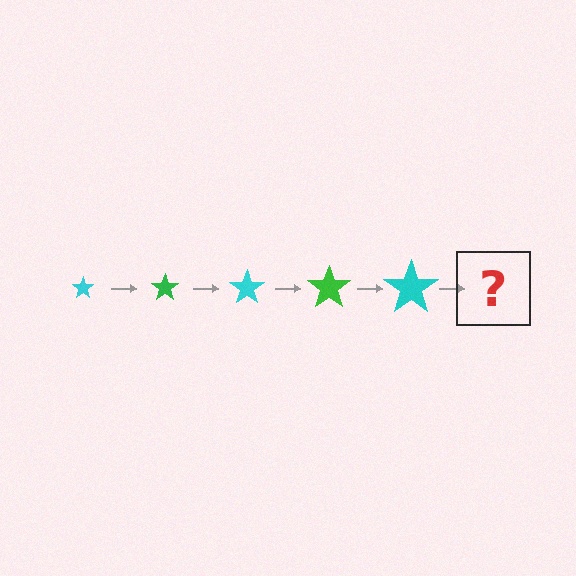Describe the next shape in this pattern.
It should be a green star, larger than the previous one.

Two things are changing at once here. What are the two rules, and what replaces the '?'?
The two rules are that the star grows larger each step and the color cycles through cyan and green. The '?' should be a green star, larger than the previous one.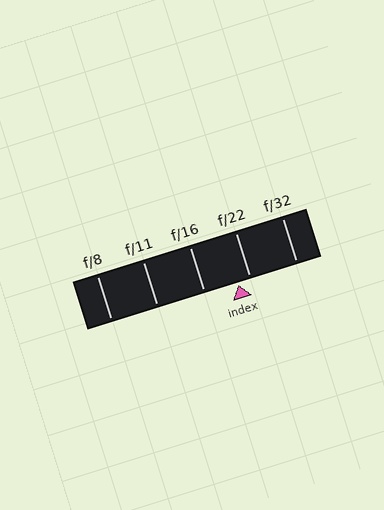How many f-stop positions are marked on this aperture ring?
There are 5 f-stop positions marked.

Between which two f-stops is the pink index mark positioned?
The index mark is between f/16 and f/22.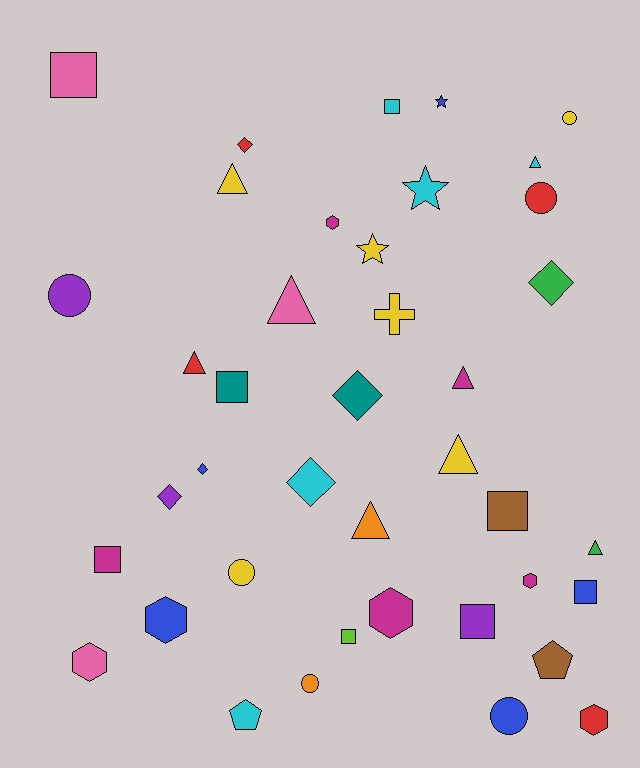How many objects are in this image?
There are 40 objects.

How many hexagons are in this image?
There are 6 hexagons.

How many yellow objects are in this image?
There are 6 yellow objects.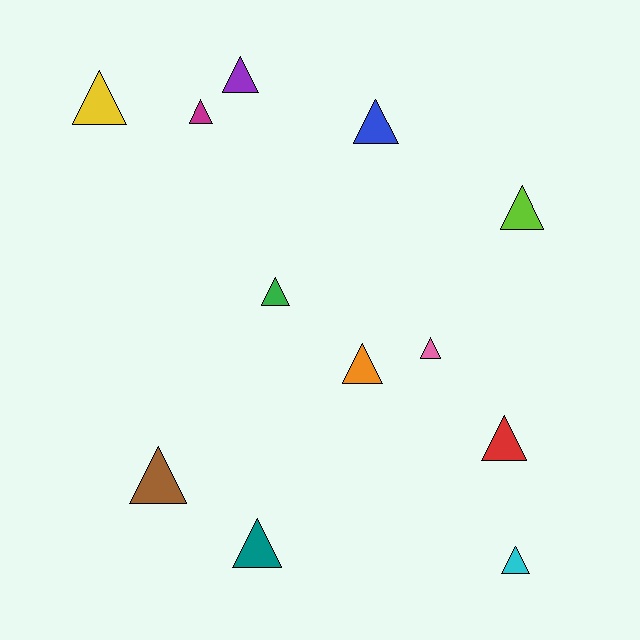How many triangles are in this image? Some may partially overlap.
There are 12 triangles.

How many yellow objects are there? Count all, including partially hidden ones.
There is 1 yellow object.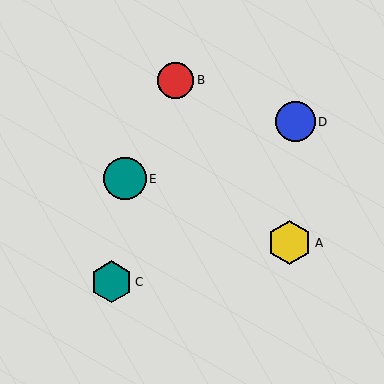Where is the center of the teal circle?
The center of the teal circle is at (125, 179).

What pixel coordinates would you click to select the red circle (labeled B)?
Click at (176, 80) to select the red circle B.